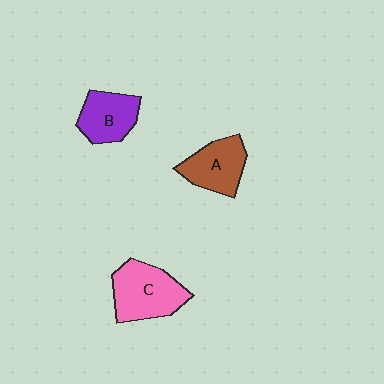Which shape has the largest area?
Shape C (pink).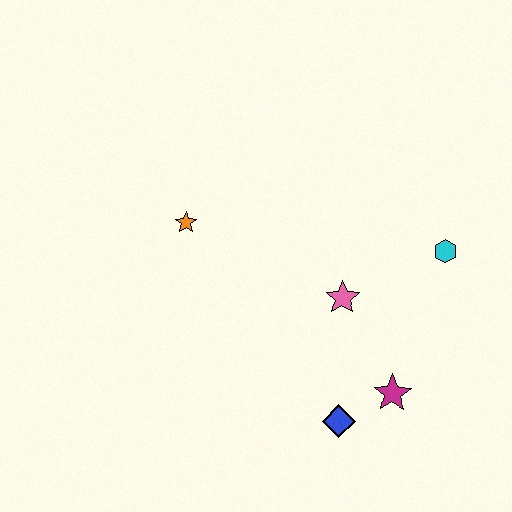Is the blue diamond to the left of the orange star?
No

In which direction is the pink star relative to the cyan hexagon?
The pink star is to the left of the cyan hexagon.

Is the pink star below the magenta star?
No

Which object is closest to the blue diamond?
The magenta star is closest to the blue diamond.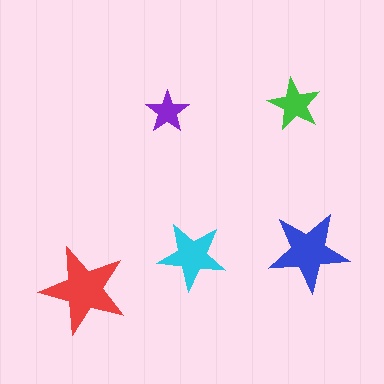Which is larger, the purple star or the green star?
The green one.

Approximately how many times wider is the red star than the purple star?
About 2 times wider.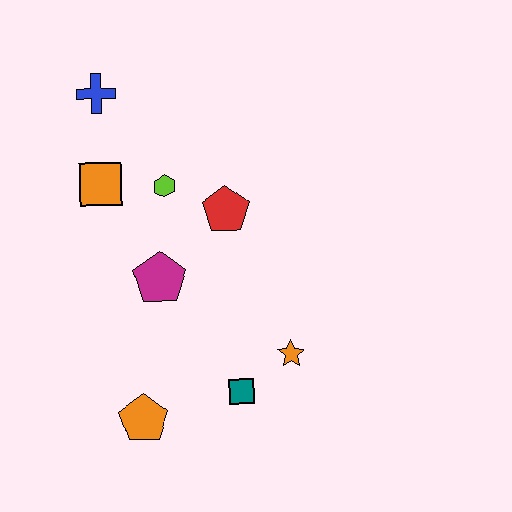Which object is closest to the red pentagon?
The lime hexagon is closest to the red pentagon.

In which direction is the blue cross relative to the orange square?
The blue cross is above the orange square.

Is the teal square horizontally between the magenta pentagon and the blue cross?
No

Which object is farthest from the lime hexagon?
The orange pentagon is farthest from the lime hexagon.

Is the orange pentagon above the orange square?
No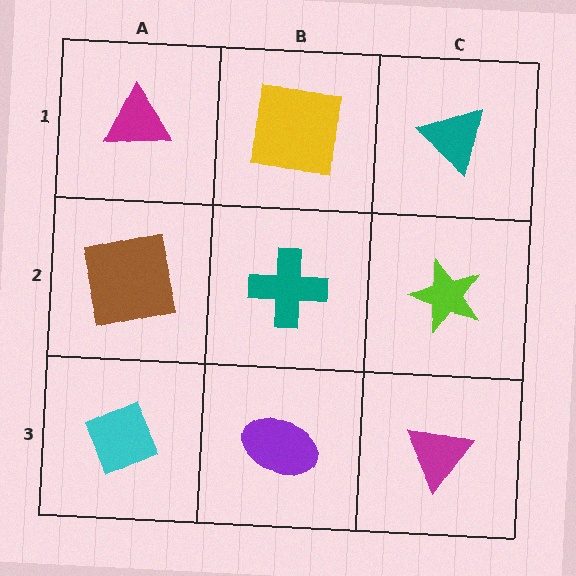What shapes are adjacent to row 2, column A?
A magenta triangle (row 1, column A), a cyan diamond (row 3, column A), a teal cross (row 2, column B).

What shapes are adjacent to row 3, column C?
A lime star (row 2, column C), a purple ellipse (row 3, column B).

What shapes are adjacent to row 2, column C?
A teal triangle (row 1, column C), a magenta triangle (row 3, column C), a teal cross (row 2, column B).